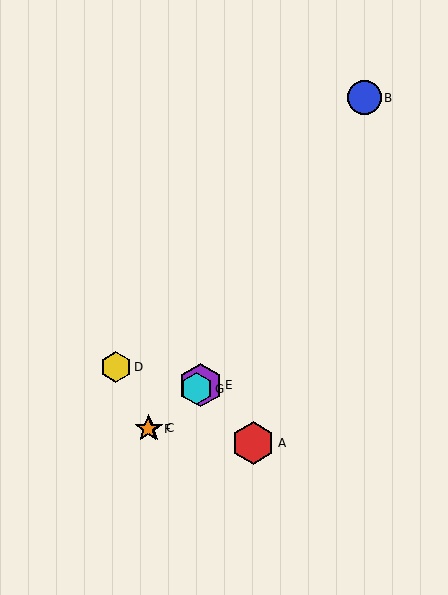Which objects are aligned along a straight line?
Objects C, E, F, G are aligned along a straight line.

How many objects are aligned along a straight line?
4 objects (C, E, F, G) are aligned along a straight line.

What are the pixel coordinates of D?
Object D is at (116, 367).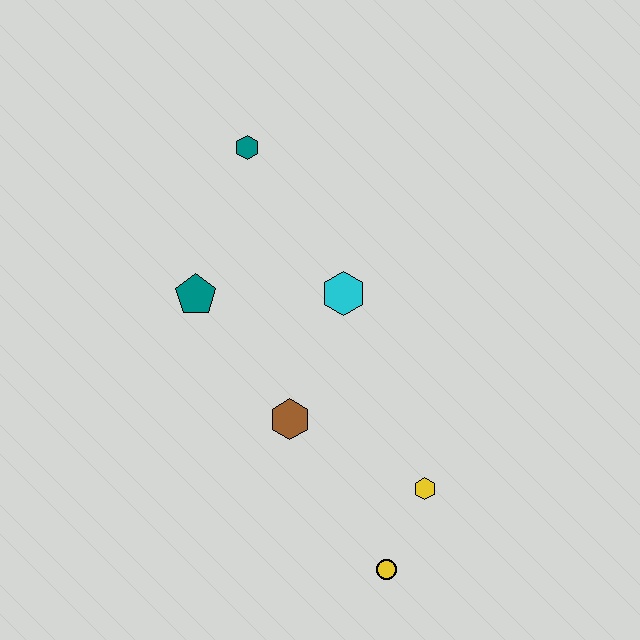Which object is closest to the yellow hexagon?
The yellow circle is closest to the yellow hexagon.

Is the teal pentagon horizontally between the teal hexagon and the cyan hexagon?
No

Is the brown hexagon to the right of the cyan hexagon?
No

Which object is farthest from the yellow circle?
The teal hexagon is farthest from the yellow circle.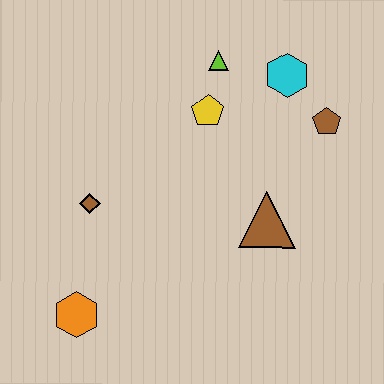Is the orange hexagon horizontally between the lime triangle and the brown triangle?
No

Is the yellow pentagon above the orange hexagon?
Yes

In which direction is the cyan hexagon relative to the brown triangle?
The cyan hexagon is above the brown triangle.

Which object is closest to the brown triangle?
The brown pentagon is closest to the brown triangle.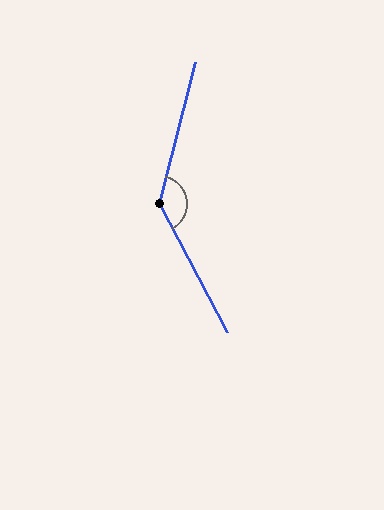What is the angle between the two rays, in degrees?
Approximately 138 degrees.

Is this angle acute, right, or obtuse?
It is obtuse.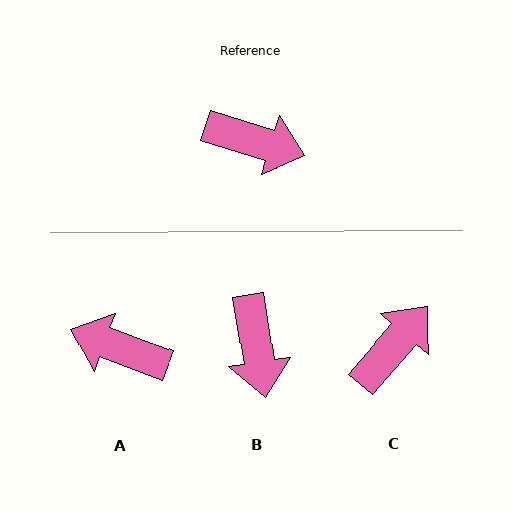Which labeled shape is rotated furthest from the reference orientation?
A, about 176 degrees away.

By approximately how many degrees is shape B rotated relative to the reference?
Approximately 64 degrees clockwise.